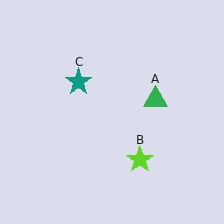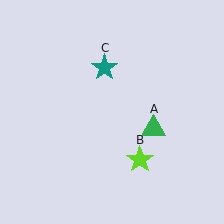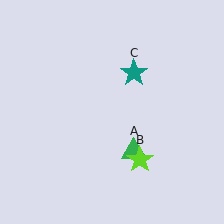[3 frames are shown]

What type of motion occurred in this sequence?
The green triangle (object A), teal star (object C) rotated clockwise around the center of the scene.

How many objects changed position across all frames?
2 objects changed position: green triangle (object A), teal star (object C).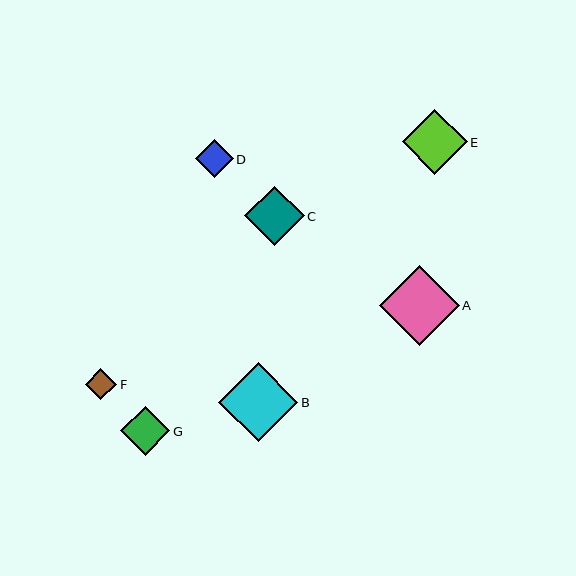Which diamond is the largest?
Diamond A is the largest with a size of approximately 80 pixels.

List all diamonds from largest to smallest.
From largest to smallest: A, B, E, C, G, D, F.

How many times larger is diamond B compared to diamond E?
Diamond B is approximately 1.2 times the size of diamond E.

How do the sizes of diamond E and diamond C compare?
Diamond E and diamond C are approximately the same size.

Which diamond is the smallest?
Diamond F is the smallest with a size of approximately 31 pixels.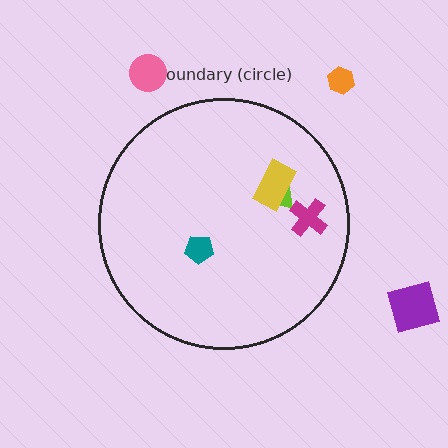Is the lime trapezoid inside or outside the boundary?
Inside.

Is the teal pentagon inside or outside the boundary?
Inside.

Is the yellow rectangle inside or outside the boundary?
Inside.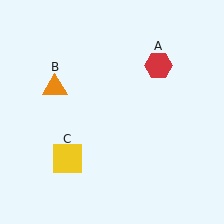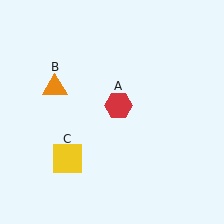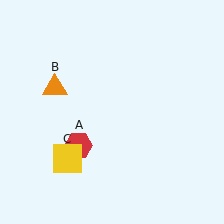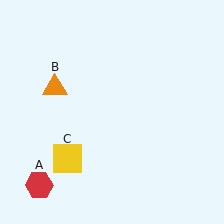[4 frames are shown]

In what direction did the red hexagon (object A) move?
The red hexagon (object A) moved down and to the left.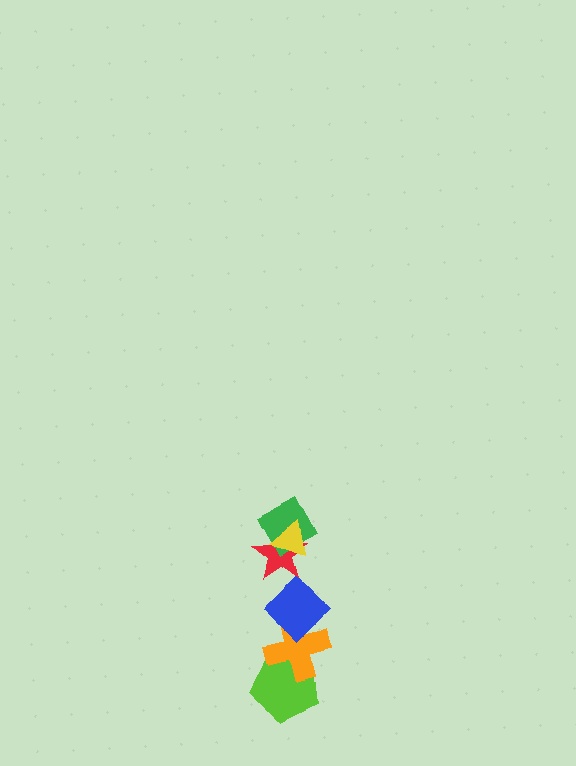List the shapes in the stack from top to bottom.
From top to bottom: the yellow triangle, the green diamond, the red star, the blue diamond, the orange cross, the lime pentagon.